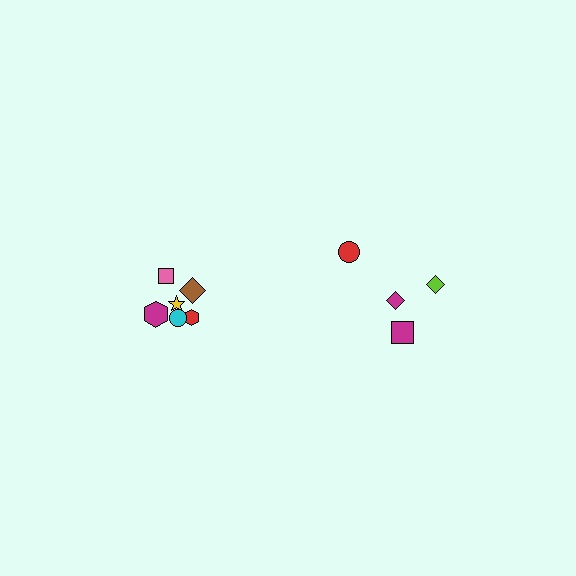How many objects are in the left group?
There are 6 objects.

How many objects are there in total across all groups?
There are 10 objects.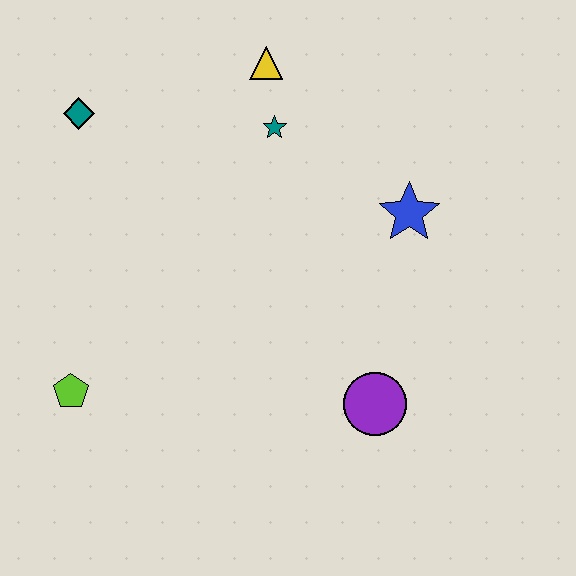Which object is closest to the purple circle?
The blue star is closest to the purple circle.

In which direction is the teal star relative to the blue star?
The teal star is to the left of the blue star.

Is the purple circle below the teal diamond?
Yes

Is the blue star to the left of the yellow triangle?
No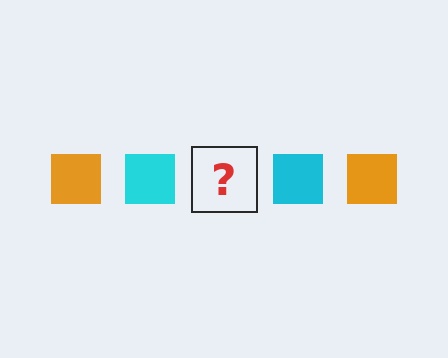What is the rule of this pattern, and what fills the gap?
The rule is that the pattern cycles through orange, cyan squares. The gap should be filled with an orange square.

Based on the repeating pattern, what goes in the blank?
The blank should be an orange square.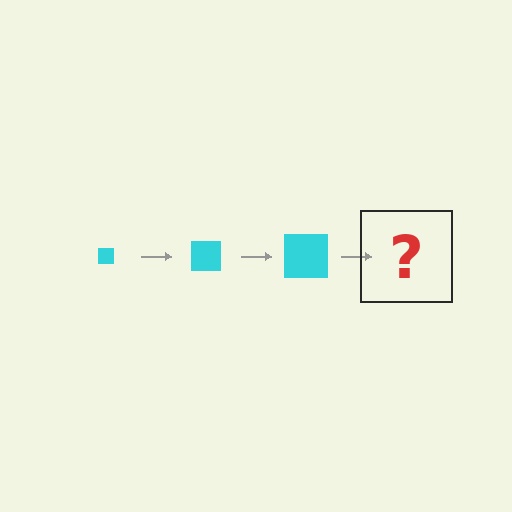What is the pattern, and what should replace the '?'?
The pattern is that the square gets progressively larger each step. The '?' should be a cyan square, larger than the previous one.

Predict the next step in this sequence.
The next step is a cyan square, larger than the previous one.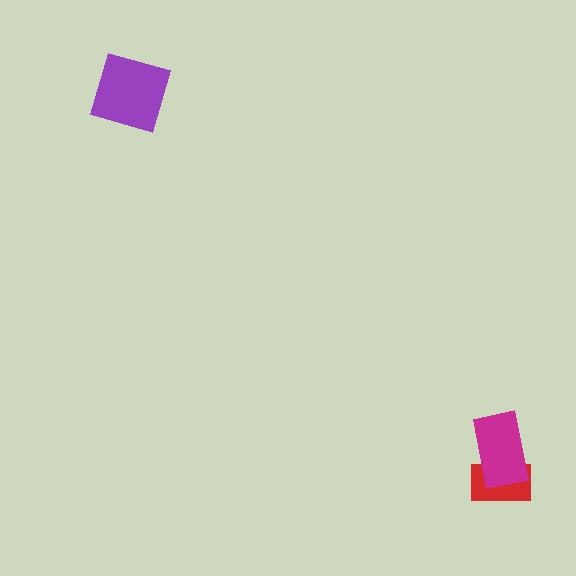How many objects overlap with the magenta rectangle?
1 object overlaps with the magenta rectangle.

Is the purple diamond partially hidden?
No, no other shape covers it.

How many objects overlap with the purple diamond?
0 objects overlap with the purple diamond.